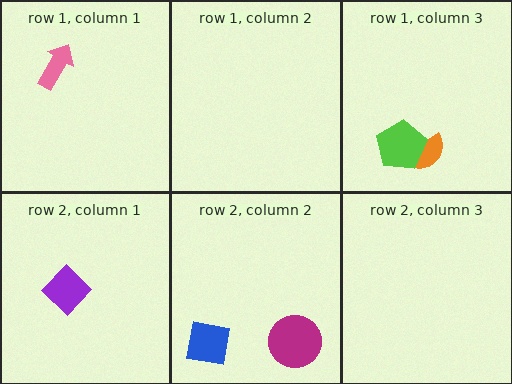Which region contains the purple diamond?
The row 2, column 1 region.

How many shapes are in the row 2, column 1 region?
1.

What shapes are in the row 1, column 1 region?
The pink arrow.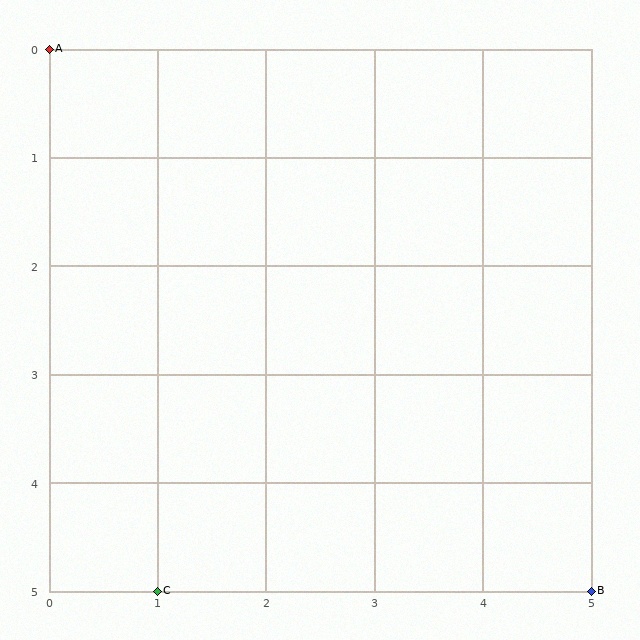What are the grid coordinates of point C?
Point C is at grid coordinates (1, 5).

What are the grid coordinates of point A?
Point A is at grid coordinates (0, 0).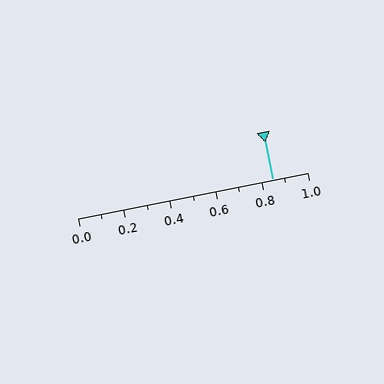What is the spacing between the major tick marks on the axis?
The major ticks are spaced 0.2 apart.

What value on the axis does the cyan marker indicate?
The marker indicates approximately 0.85.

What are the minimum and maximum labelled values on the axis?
The axis runs from 0.0 to 1.0.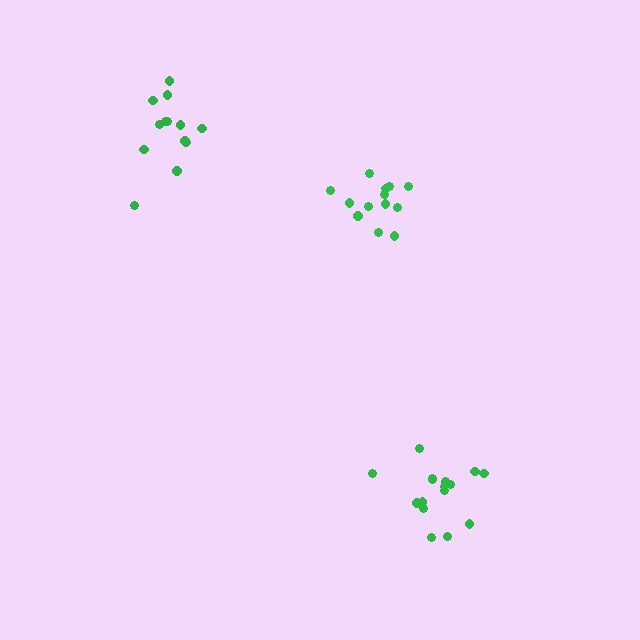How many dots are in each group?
Group 1: 13 dots, Group 2: 13 dots, Group 3: 16 dots (42 total).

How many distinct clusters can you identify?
There are 3 distinct clusters.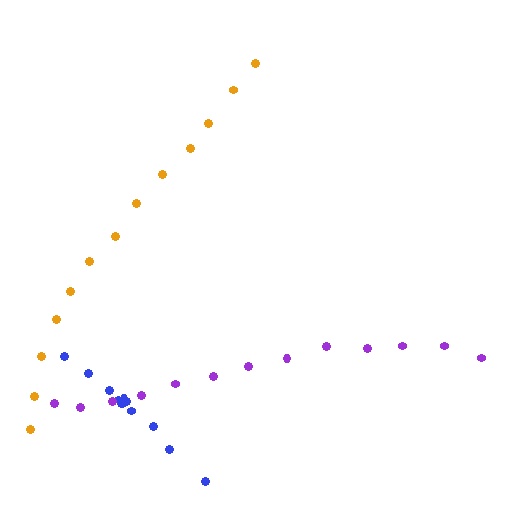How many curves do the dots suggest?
There are 3 distinct paths.